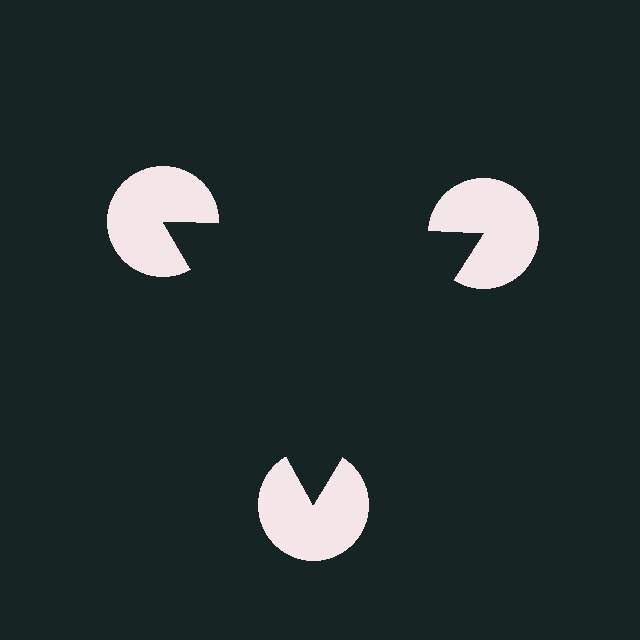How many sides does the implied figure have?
3 sides.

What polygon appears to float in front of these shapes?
An illusory triangle — its edges are inferred from the aligned wedge cuts in the pac-man discs, not physically drawn.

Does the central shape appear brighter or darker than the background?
It typically appears slightly darker than the background, even though no actual brightness change is drawn.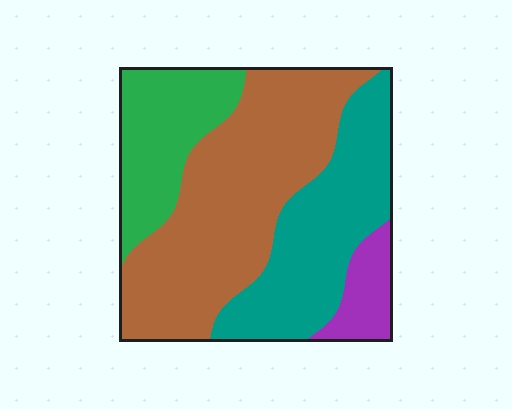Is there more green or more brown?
Brown.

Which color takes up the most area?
Brown, at roughly 45%.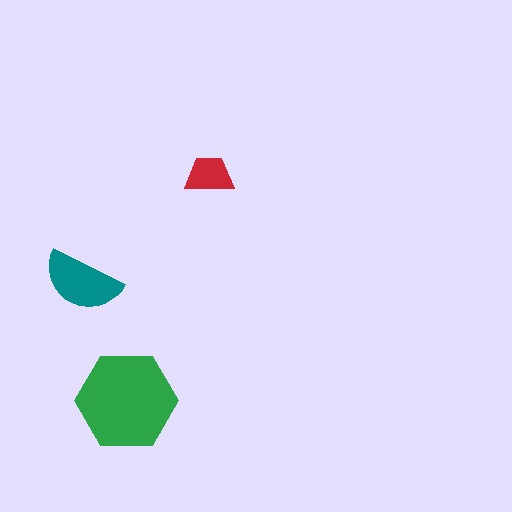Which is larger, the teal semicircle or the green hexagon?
The green hexagon.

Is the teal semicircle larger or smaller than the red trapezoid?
Larger.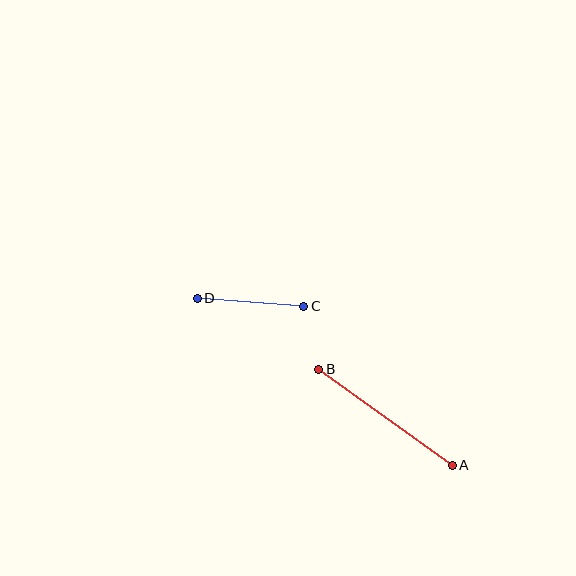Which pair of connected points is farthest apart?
Points A and B are farthest apart.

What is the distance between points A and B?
The distance is approximately 164 pixels.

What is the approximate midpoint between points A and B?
The midpoint is at approximately (385, 417) pixels.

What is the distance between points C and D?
The distance is approximately 106 pixels.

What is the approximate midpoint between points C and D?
The midpoint is at approximately (251, 302) pixels.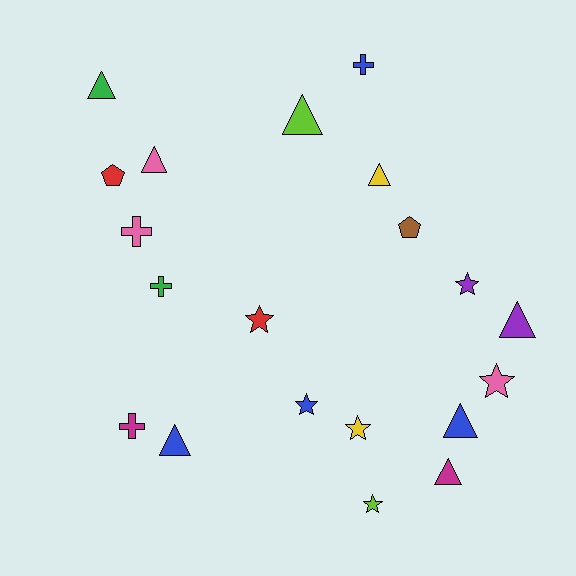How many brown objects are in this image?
There is 1 brown object.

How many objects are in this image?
There are 20 objects.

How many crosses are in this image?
There are 4 crosses.